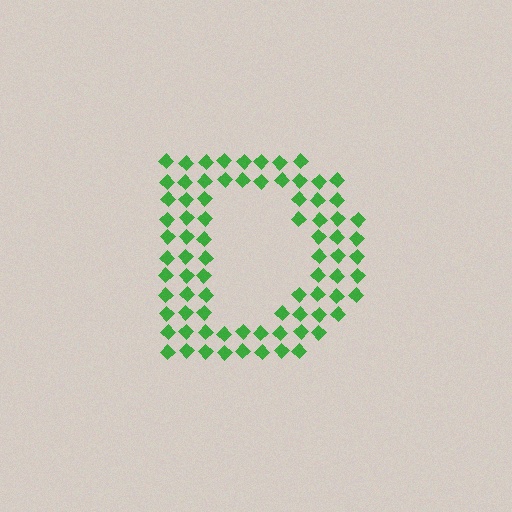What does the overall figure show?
The overall figure shows the letter D.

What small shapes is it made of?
It is made of small diamonds.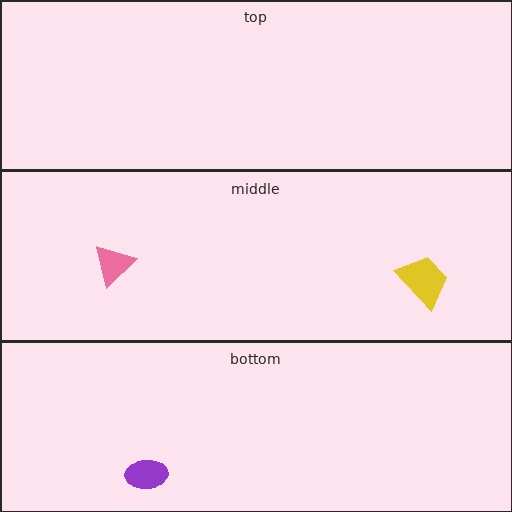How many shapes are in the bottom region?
1.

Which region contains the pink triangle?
The middle region.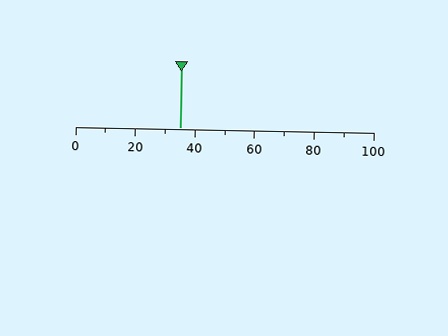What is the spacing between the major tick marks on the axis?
The major ticks are spaced 20 apart.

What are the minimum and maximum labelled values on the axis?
The axis runs from 0 to 100.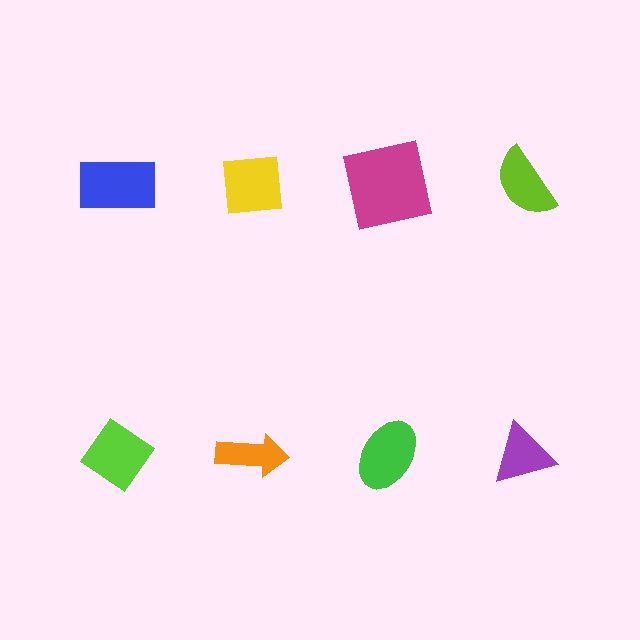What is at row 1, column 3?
A magenta square.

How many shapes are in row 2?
4 shapes.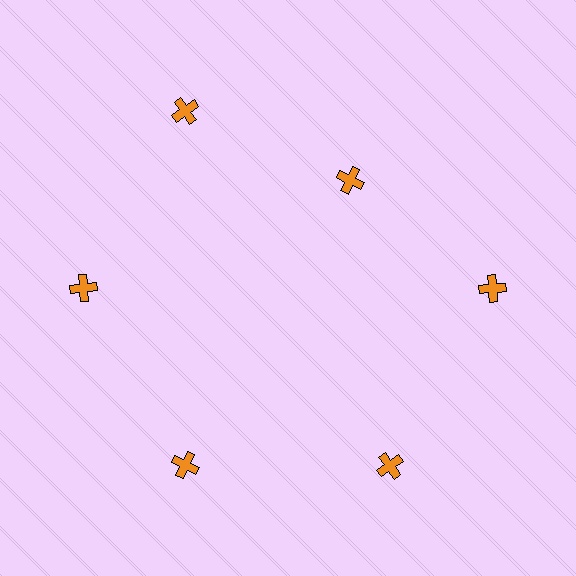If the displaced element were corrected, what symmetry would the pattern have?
It would have 6-fold rotational symmetry — the pattern would map onto itself every 60 degrees.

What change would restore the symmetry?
The symmetry would be restored by moving it outward, back onto the ring so that all 6 crosses sit at equal angles and equal distance from the center.